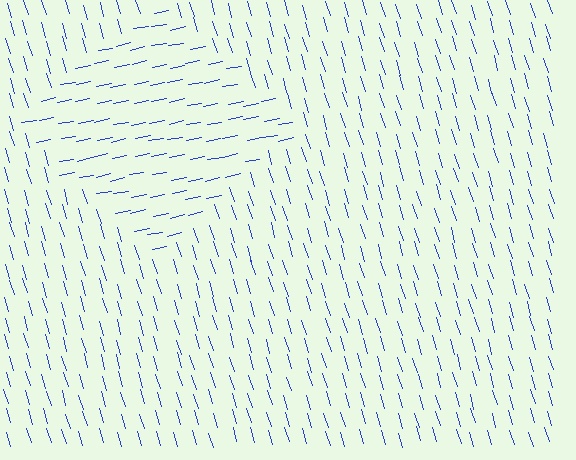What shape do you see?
I see a diamond.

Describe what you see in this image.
The image is filled with small blue line segments. A diamond region in the image has lines oriented differently from the surrounding lines, creating a visible texture boundary.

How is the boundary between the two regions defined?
The boundary is defined purely by a change in line orientation (approximately 84 degrees difference). All lines are the same color and thickness.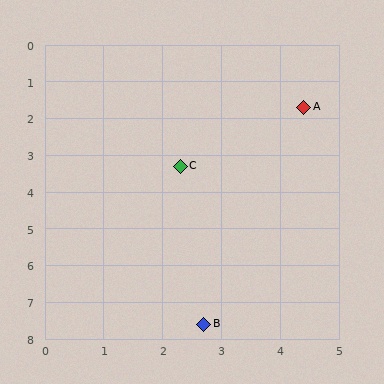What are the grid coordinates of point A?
Point A is at approximately (4.4, 1.7).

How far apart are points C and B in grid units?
Points C and B are about 4.3 grid units apart.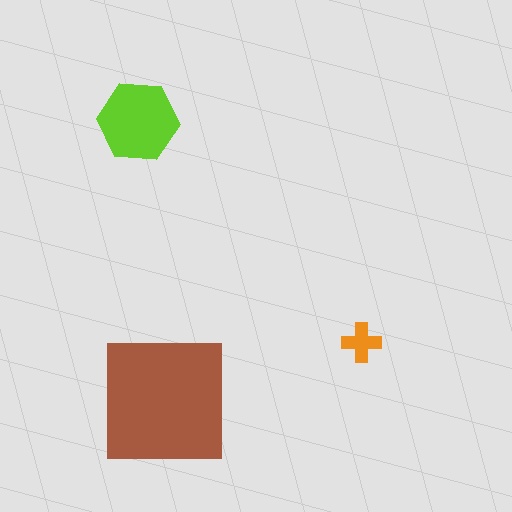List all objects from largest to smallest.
The brown square, the lime hexagon, the orange cross.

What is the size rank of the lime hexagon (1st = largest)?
2nd.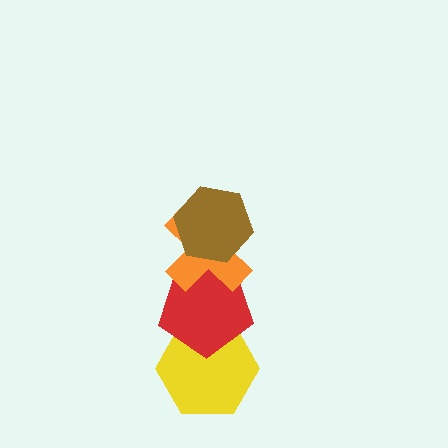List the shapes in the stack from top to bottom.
From top to bottom: the brown hexagon, the orange cross, the red pentagon, the yellow hexagon.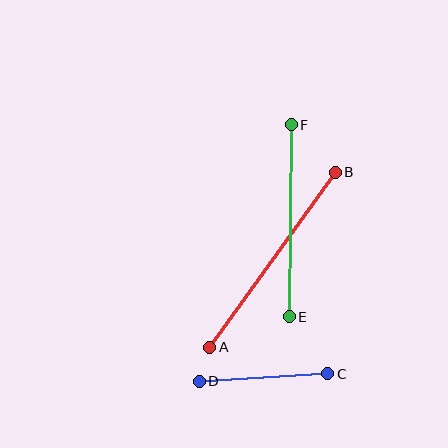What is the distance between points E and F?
The distance is approximately 192 pixels.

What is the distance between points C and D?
The distance is approximately 128 pixels.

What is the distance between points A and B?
The distance is approximately 215 pixels.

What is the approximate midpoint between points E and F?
The midpoint is at approximately (290, 221) pixels.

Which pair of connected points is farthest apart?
Points A and B are farthest apart.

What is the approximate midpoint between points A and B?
The midpoint is at approximately (272, 260) pixels.